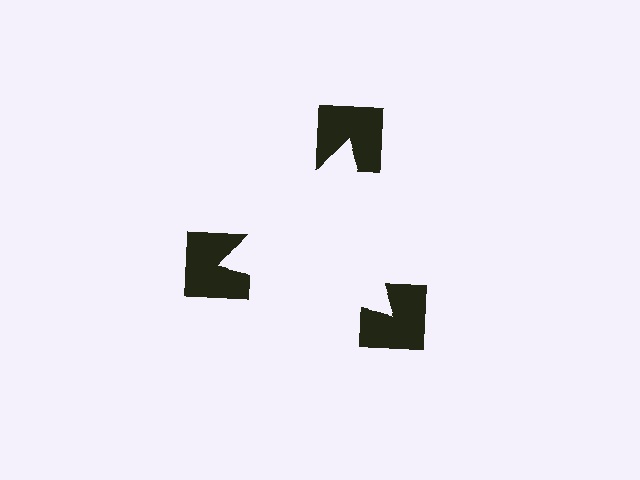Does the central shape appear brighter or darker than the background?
It typically appears slightly brighter than the background, even though no actual brightness change is drawn.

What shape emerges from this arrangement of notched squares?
An illusory triangle — its edges are inferred from the aligned wedge cuts in the notched squares, not physically drawn.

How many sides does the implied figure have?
3 sides.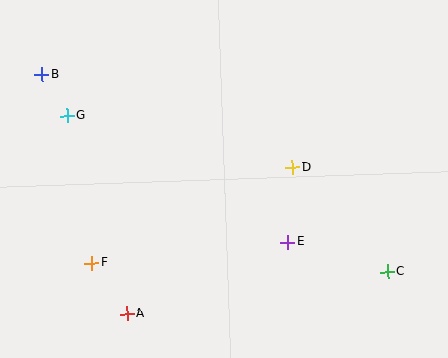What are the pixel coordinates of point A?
Point A is at (127, 314).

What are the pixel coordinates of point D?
Point D is at (292, 167).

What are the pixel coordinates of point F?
Point F is at (91, 263).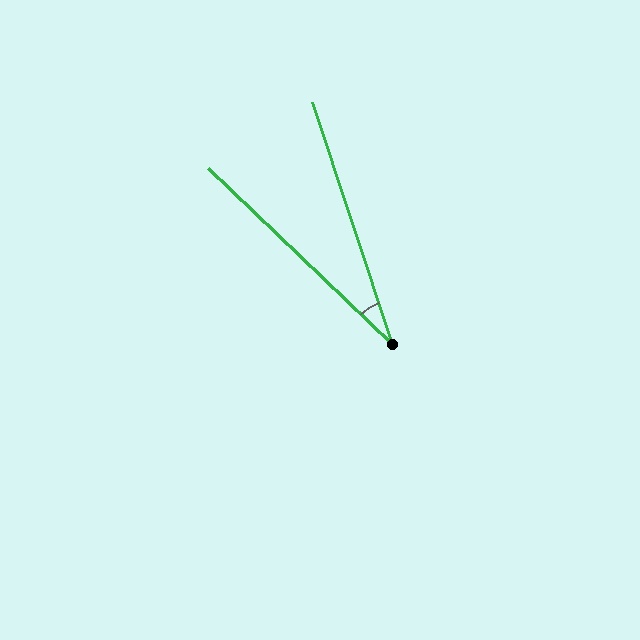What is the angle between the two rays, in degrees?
Approximately 28 degrees.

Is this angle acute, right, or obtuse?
It is acute.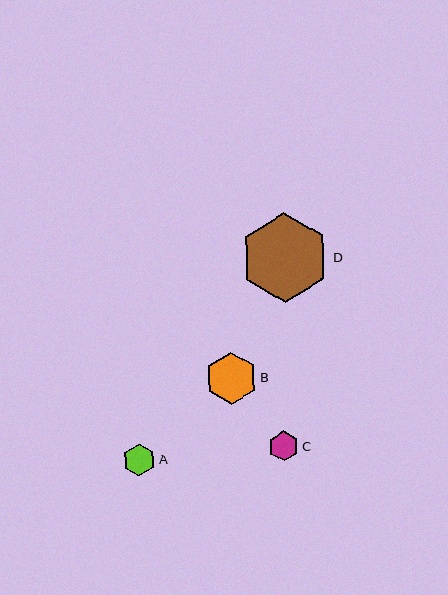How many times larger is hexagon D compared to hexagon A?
Hexagon D is approximately 2.8 times the size of hexagon A.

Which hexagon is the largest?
Hexagon D is the largest with a size of approximately 90 pixels.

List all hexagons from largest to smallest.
From largest to smallest: D, B, A, C.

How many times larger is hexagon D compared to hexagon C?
Hexagon D is approximately 2.9 times the size of hexagon C.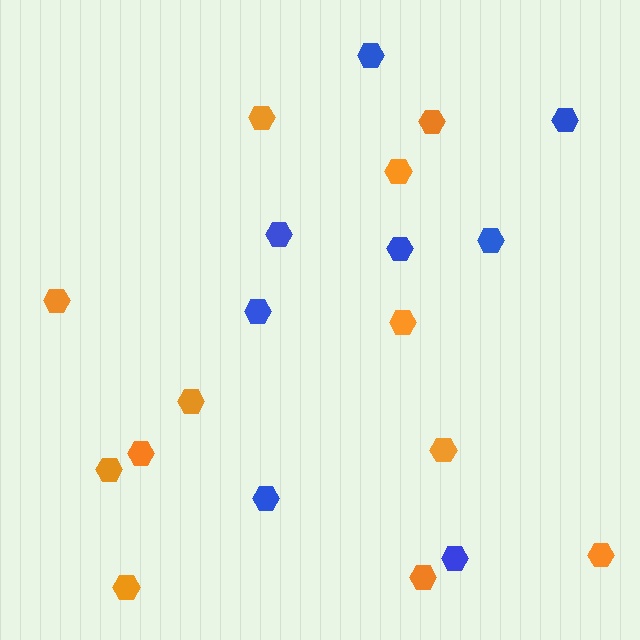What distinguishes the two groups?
There are 2 groups: one group of blue hexagons (8) and one group of orange hexagons (12).